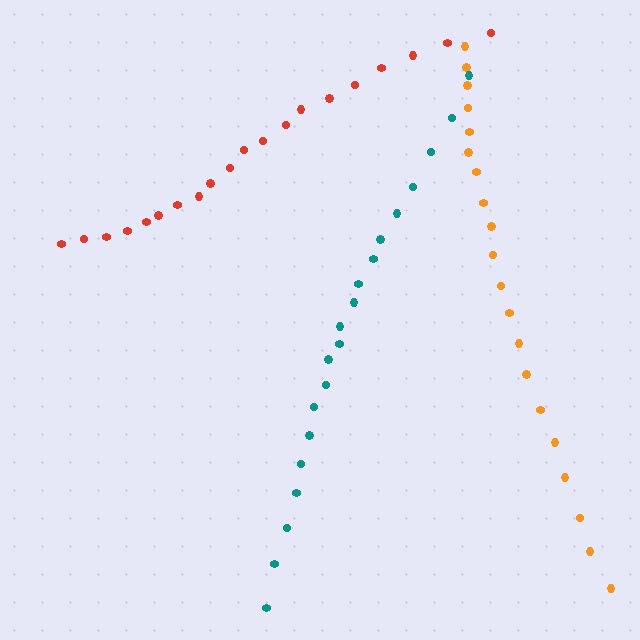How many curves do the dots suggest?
There are 3 distinct paths.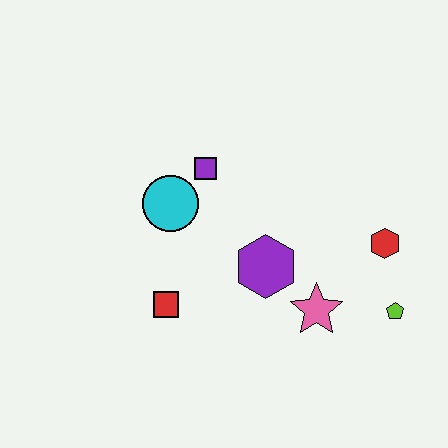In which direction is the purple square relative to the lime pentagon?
The purple square is to the left of the lime pentagon.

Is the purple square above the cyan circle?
Yes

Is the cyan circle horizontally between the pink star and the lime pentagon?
No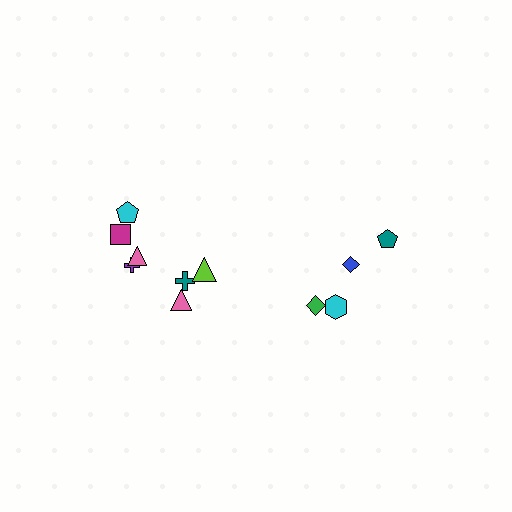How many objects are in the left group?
There are 7 objects.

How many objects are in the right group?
There are 4 objects.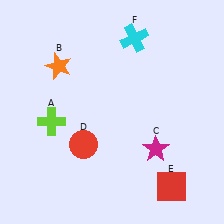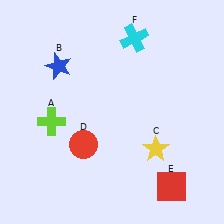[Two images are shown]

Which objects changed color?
B changed from orange to blue. C changed from magenta to yellow.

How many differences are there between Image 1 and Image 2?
There are 2 differences between the two images.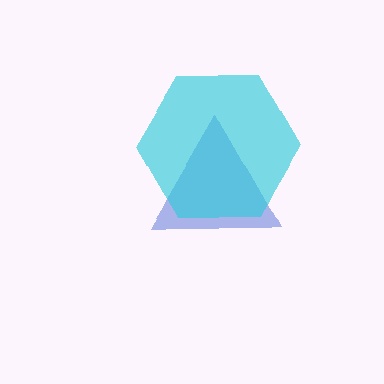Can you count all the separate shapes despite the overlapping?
Yes, there are 2 separate shapes.